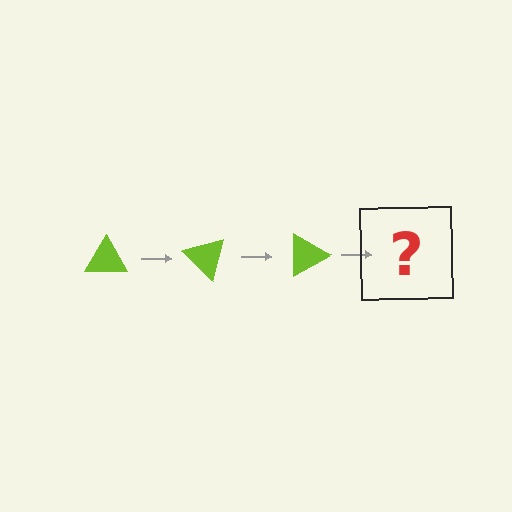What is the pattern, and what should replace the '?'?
The pattern is that the triangle rotates 45 degrees each step. The '?' should be a lime triangle rotated 135 degrees.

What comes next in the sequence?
The next element should be a lime triangle rotated 135 degrees.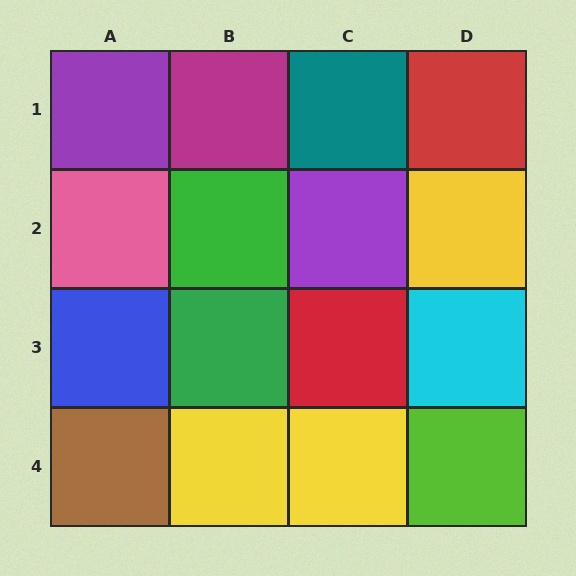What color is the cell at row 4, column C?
Yellow.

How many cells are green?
2 cells are green.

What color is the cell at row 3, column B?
Green.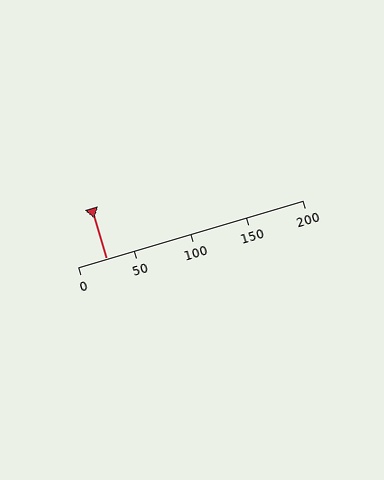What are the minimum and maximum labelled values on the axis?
The axis runs from 0 to 200.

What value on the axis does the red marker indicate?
The marker indicates approximately 25.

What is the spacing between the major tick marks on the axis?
The major ticks are spaced 50 apart.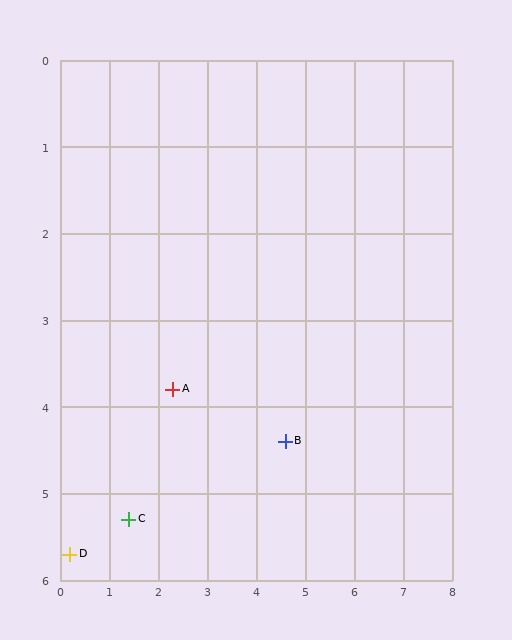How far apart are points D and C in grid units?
Points D and C are about 1.3 grid units apart.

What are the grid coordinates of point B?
Point B is at approximately (4.6, 4.4).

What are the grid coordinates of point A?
Point A is at approximately (2.3, 3.8).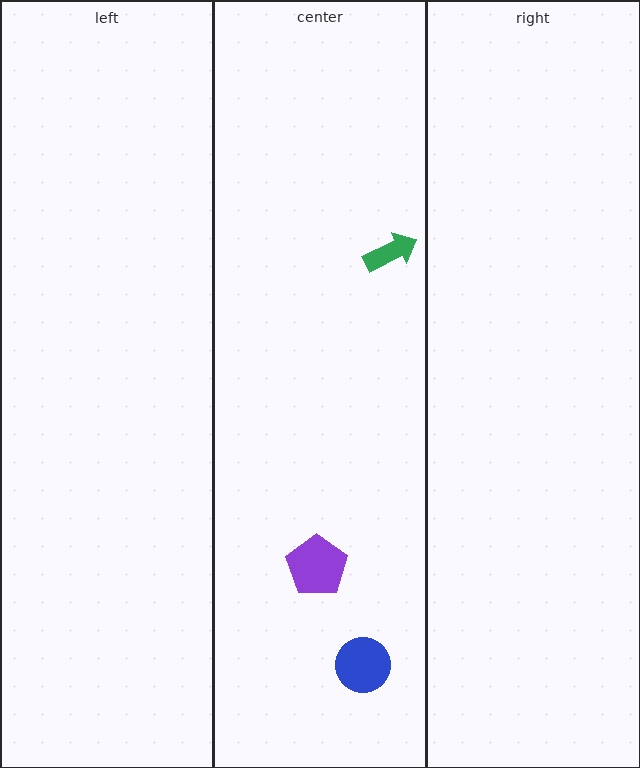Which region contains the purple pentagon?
The center region.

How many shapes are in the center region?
3.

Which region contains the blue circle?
The center region.